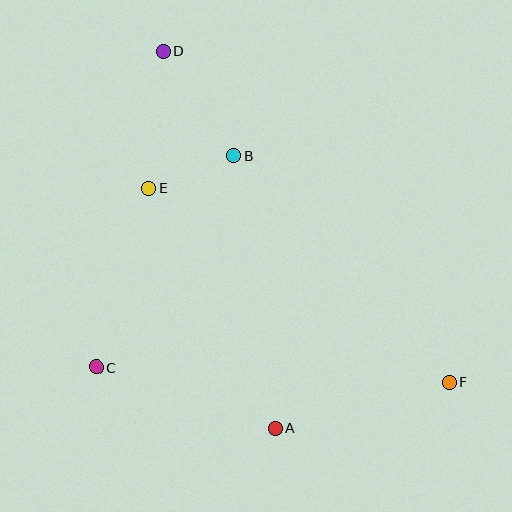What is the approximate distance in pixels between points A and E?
The distance between A and E is approximately 272 pixels.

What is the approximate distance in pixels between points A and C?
The distance between A and C is approximately 190 pixels.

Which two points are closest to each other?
Points B and E are closest to each other.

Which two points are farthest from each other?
Points D and F are farthest from each other.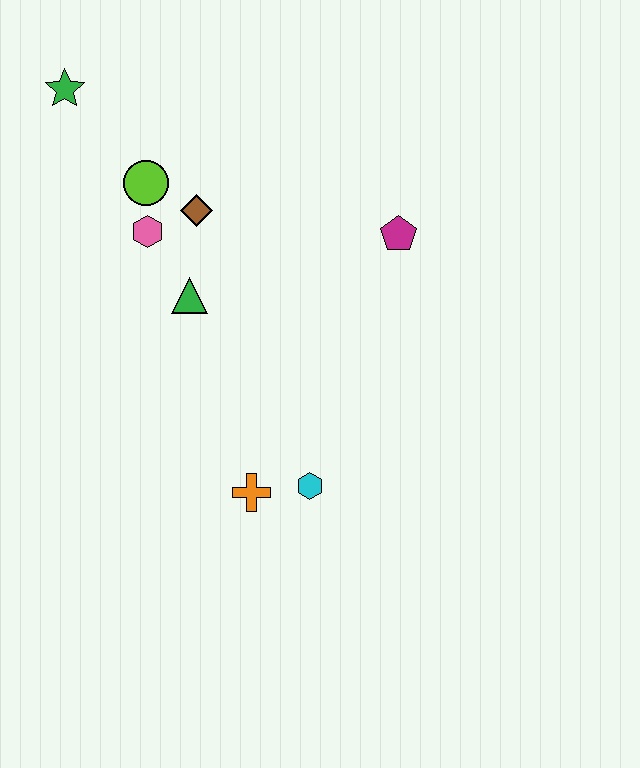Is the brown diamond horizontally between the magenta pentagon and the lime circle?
Yes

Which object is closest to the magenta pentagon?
The brown diamond is closest to the magenta pentagon.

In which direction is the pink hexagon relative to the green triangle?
The pink hexagon is above the green triangle.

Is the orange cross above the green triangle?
No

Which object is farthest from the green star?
The cyan hexagon is farthest from the green star.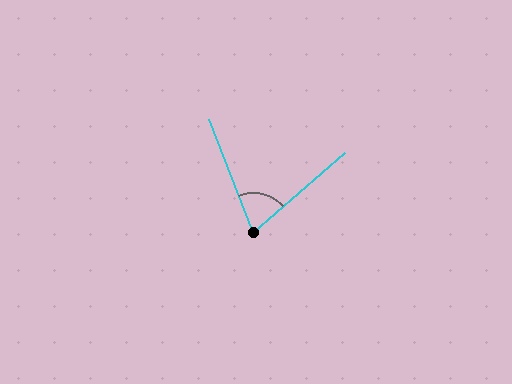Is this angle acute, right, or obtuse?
It is acute.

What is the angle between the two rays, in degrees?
Approximately 70 degrees.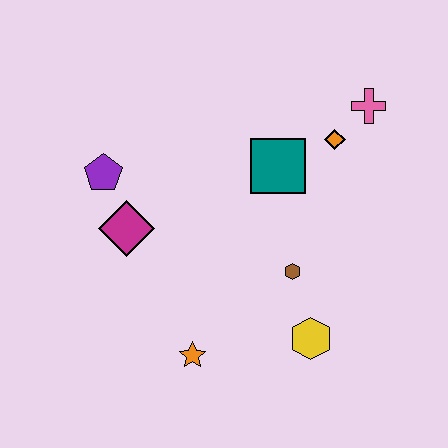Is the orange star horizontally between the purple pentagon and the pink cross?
Yes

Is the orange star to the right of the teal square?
No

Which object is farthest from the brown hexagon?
The purple pentagon is farthest from the brown hexagon.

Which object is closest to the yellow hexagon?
The brown hexagon is closest to the yellow hexagon.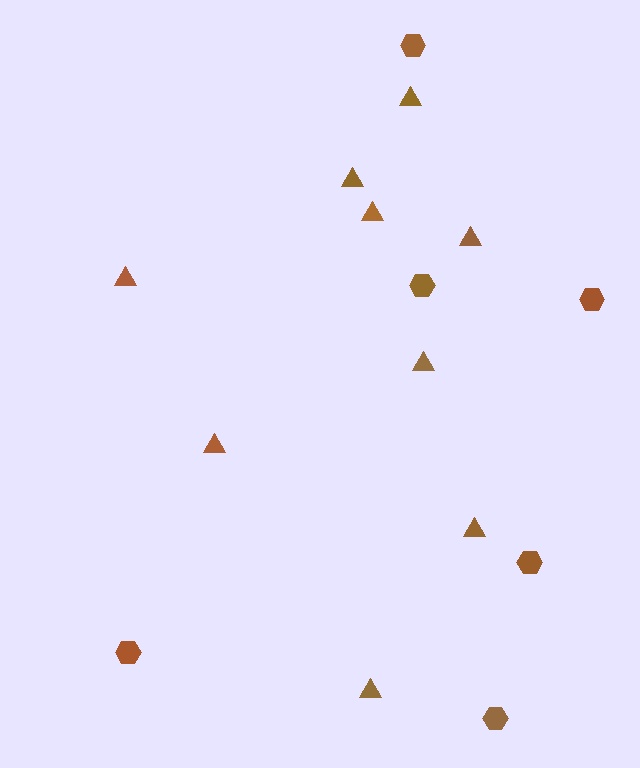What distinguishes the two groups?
There are 2 groups: one group of hexagons (6) and one group of triangles (9).